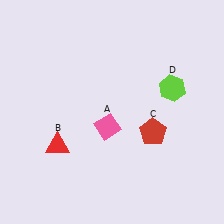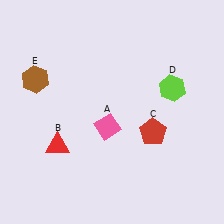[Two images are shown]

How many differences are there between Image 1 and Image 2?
There is 1 difference between the two images.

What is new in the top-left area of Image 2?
A brown hexagon (E) was added in the top-left area of Image 2.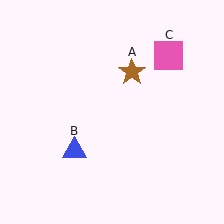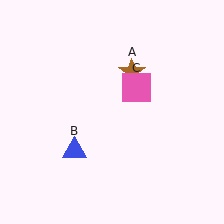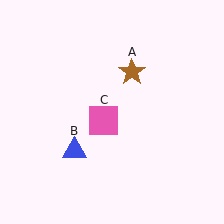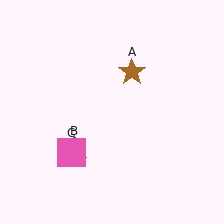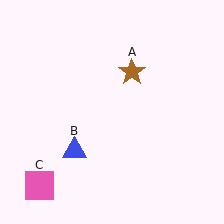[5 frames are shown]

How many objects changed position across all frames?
1 object changed position: pink square (object C).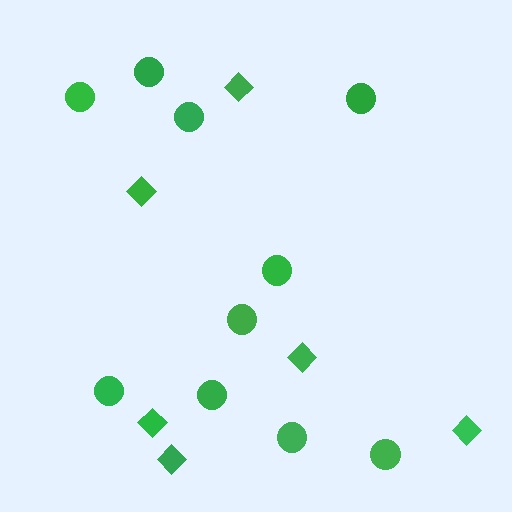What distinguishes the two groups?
There are 2 groups: one group of circles (10) and one group of diamonds (6).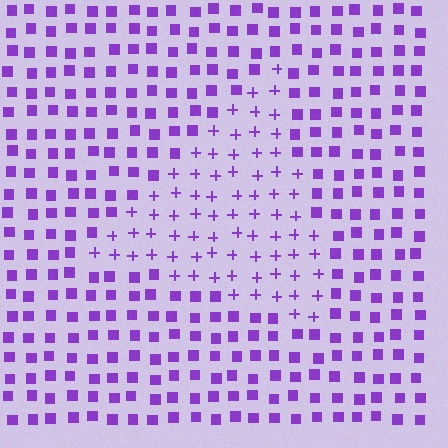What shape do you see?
I see a triangle.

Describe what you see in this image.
The image is filled with small purple elements arranged in a uniform grid. A triangle-shaped region contains plus signs, while the surrounding area contains squares. The boundary is defined purely by the change in element shape.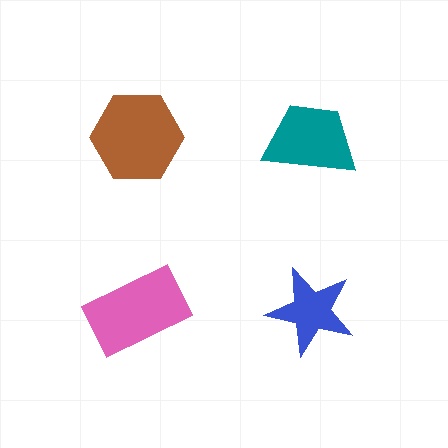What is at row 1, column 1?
A brown hexagon.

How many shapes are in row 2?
2 shapes.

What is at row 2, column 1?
A pink rectangle.